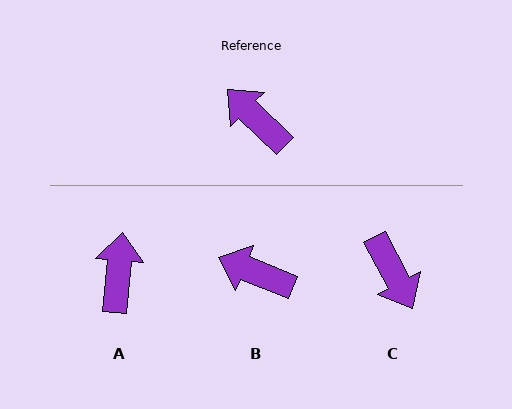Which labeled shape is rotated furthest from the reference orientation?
C, about 162 degrees away.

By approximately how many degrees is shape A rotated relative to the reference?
Approximately 51 degrees clockwise.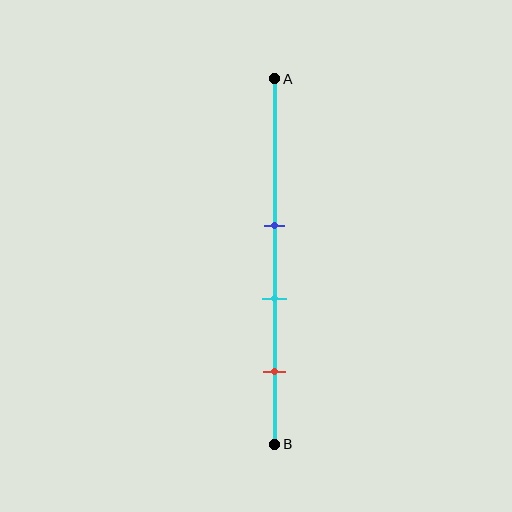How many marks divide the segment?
There are 3 marks dividing the segment.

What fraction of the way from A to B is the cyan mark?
The cyan mark is approximately 60% (0.6) of the way from A to B.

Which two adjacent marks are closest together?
The blue and cyan marks are the closest adjacent pair.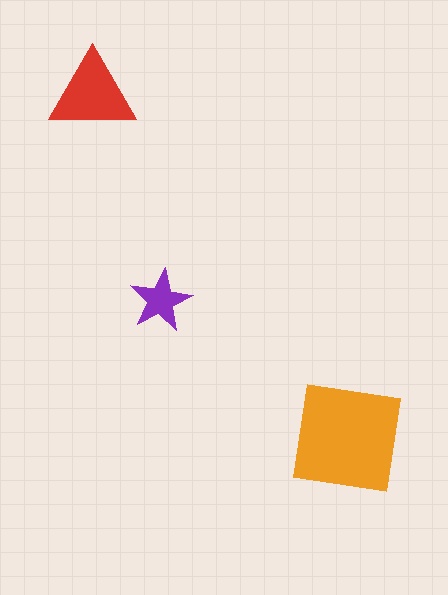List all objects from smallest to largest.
The purple star, the red triangle, the orange square.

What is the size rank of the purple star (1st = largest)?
3rd.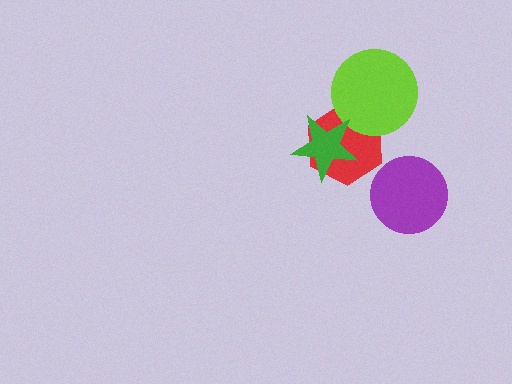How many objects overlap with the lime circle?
1 object overlaps with the lime circle.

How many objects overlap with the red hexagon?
2 objects overlap with the red hexagon.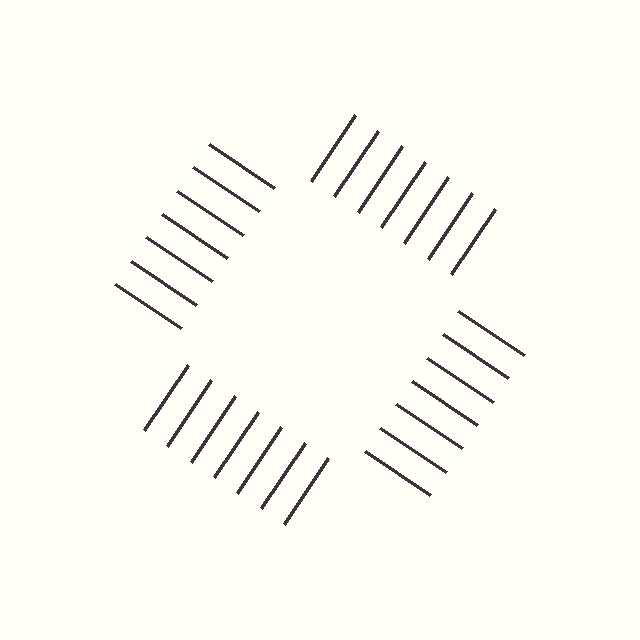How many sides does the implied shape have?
4 sides — the line-ends trace a square.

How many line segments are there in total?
28 — 7 along each of the 4 edges.